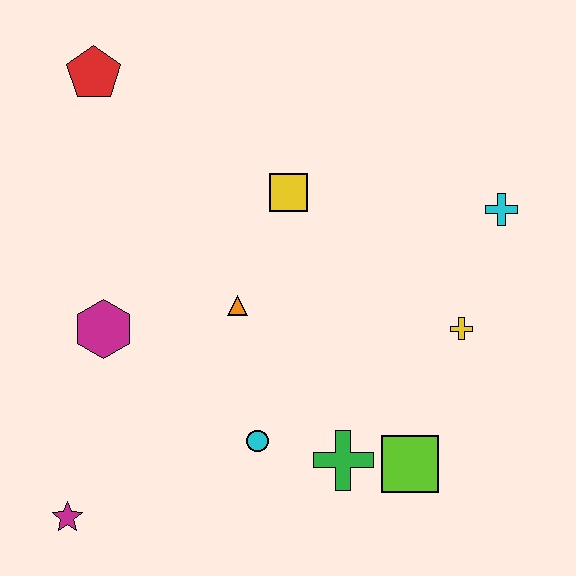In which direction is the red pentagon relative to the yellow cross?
The red pentagon is to the left of the yellow cross.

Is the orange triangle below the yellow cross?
No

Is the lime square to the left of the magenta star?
No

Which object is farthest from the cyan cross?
The magenta star is farthest from the cyan cross.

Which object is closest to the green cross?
The lime square is closest to the green cross.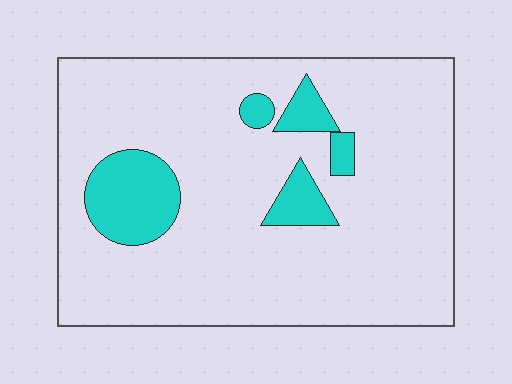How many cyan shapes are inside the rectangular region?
5.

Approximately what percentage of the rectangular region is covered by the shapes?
Approximately 15%.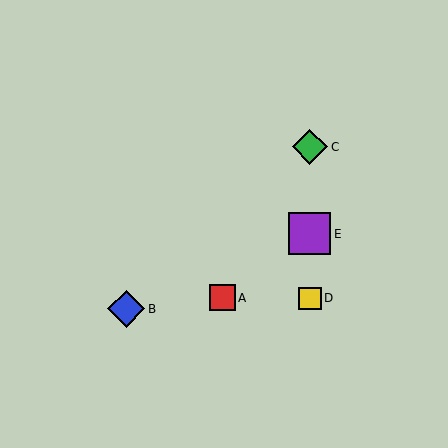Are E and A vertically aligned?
No, E is at x≈310 and A is at x≈222.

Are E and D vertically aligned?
Yes, both are at x≈310.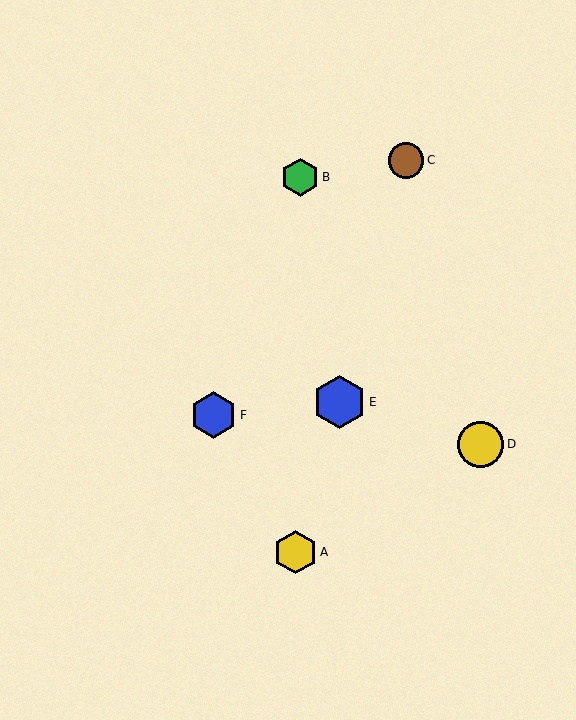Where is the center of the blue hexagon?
The center of the blue hexagon is at (339, 402).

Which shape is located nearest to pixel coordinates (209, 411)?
The blue hexagon (labeled F) at (213, 415) is nearest to that location.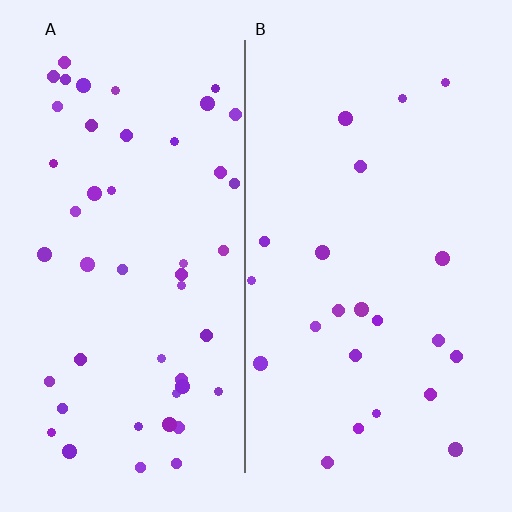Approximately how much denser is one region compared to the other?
Approximately 2.2× — region A over region B.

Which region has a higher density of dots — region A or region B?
A (the left).